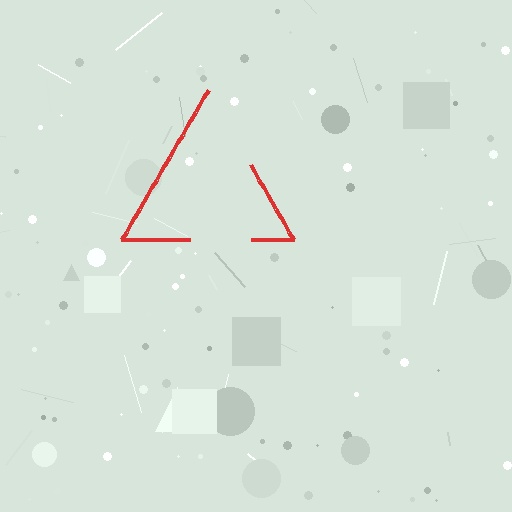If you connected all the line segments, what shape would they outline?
They would outline a triangle.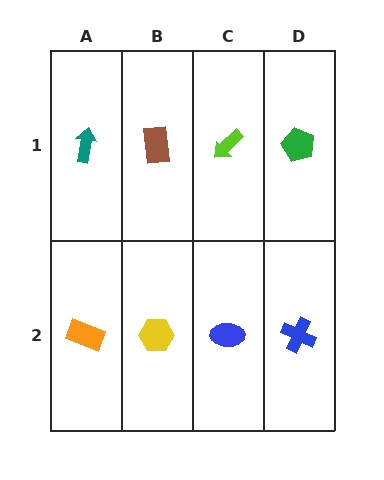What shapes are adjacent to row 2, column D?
A green pentagon (row 1, column D), a blue ellipse (row 2, column C).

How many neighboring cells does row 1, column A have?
2.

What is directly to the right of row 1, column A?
A brown rectangle.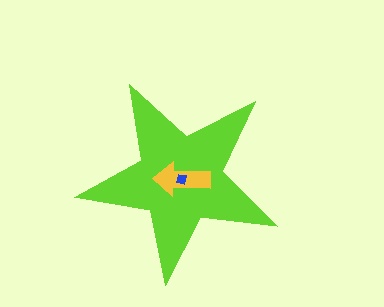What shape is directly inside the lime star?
The yellow arrow.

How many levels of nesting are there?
3.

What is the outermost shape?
The lime star.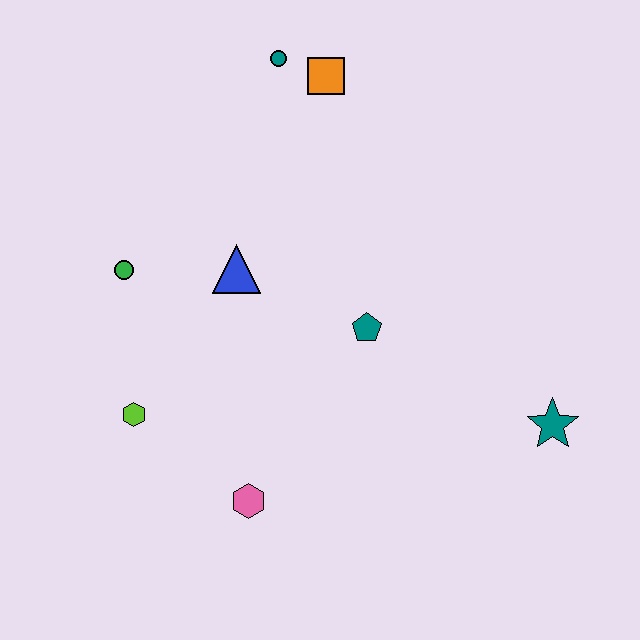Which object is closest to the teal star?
The teal pentagon is closest to the teal star.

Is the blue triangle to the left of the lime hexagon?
No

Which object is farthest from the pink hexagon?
The teal circle is farthest from the pink hexagon.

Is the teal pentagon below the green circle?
Yes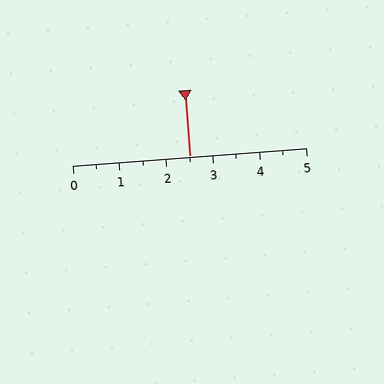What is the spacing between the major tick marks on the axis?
The major ticks are spaced 1 apart.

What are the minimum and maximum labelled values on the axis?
The axis runs from 0 to 5.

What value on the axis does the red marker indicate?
The marker indicates approximately 2.5.